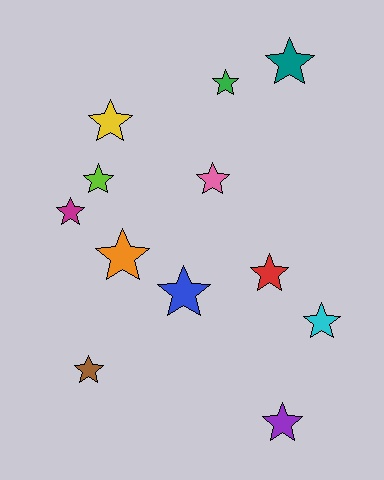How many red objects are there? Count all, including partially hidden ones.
There is 1 red object.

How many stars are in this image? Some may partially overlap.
There are 12 stars.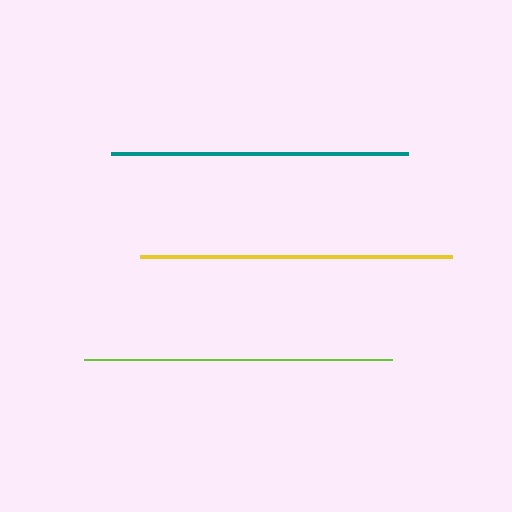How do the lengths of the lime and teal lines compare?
The lime and teal lines are approximately the same length.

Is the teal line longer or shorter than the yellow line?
The yellow line is longer than the teal line.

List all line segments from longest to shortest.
From longest to shortest: yellow, lime, teal.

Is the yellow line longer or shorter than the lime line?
The yellow line is longer than the lime line.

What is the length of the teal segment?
The teal segment is approximately 296 pixels long.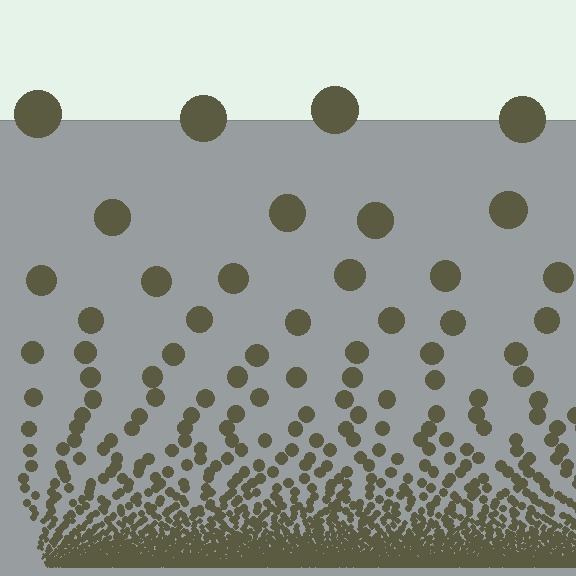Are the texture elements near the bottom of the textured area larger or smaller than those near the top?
Smaller. The gradient is inverted — elements near the bottom are smaller and denser.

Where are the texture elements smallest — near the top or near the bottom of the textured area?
Near the bottom.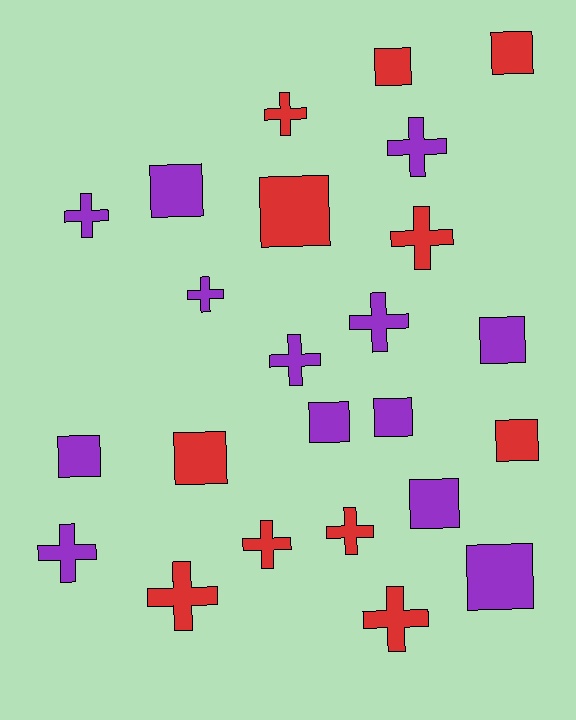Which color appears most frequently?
Purple, with 13 objects.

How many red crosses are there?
There are 6 red crosses.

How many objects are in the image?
There are 24 objects.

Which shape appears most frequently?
Square, with 12 objects.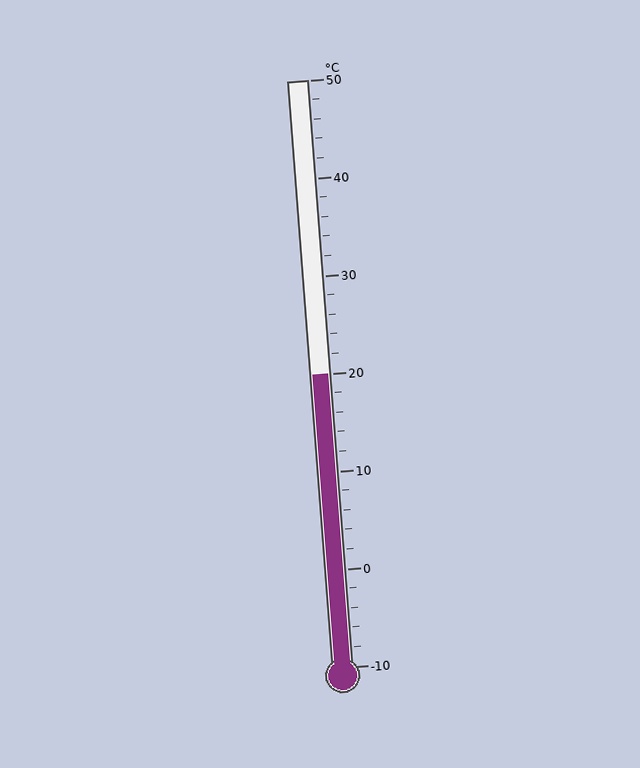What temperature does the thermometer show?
The thermometer shows approximately 20°C.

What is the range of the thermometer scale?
The thermometer scale ranges from -10°C to 50°C.